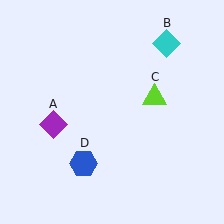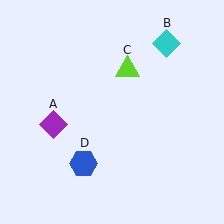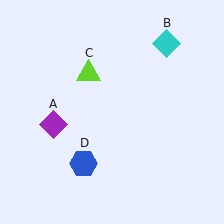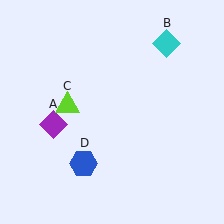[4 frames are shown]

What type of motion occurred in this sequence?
The lime triangle (object C) rotated counterclockwise around the center of the scene.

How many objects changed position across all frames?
1 object changed position: lime triangle (object C).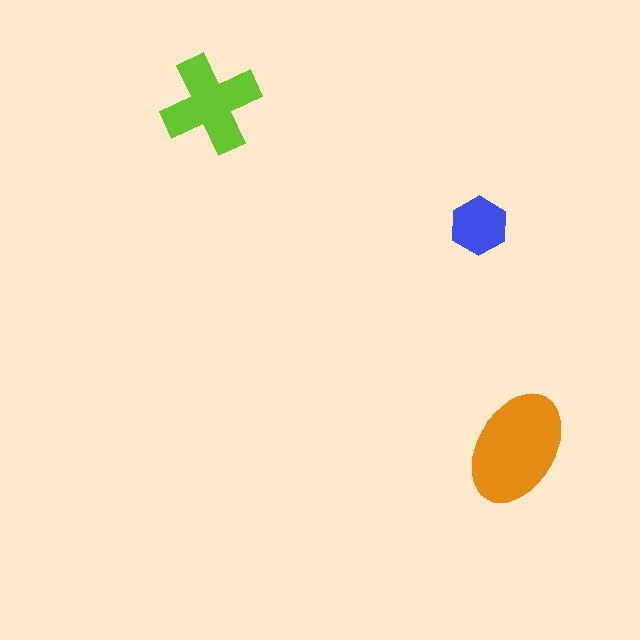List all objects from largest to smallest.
The orange ellipse, the lime cross, the blue hexagon.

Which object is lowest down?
The orange ellipse is bottommost.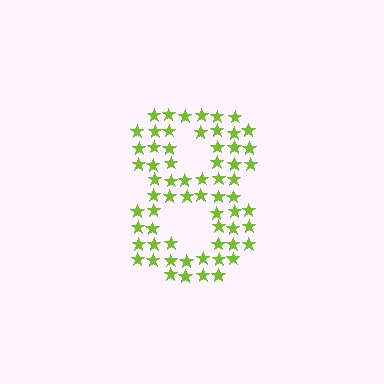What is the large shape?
The large shape is the digit 8.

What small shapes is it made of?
It is made of small stars.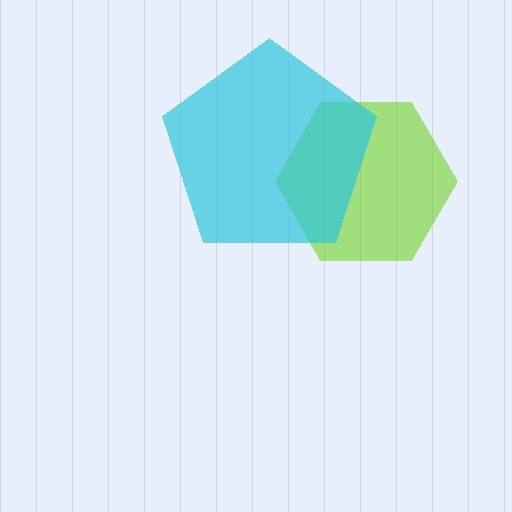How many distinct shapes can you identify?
There are 2 distinct shapes: a lime hexagon, a cyan pentagon.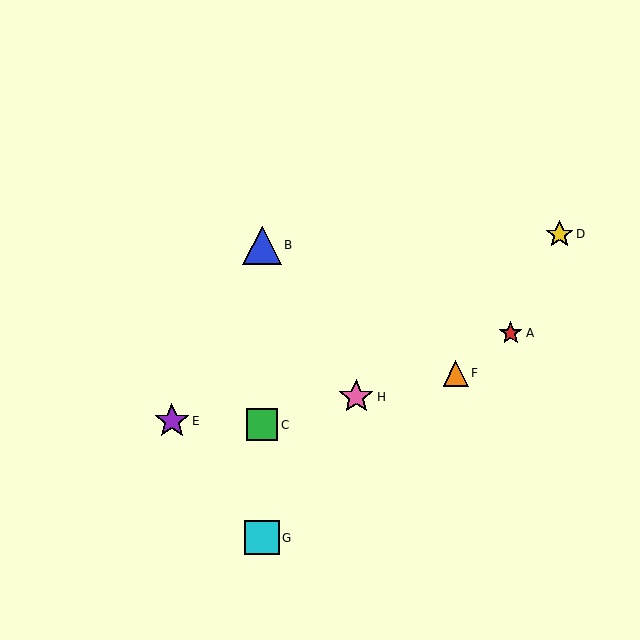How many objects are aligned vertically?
3 objects (B, C, G) are aligned vertically.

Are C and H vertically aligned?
No, C is at x≈262 and H is at x≈356.